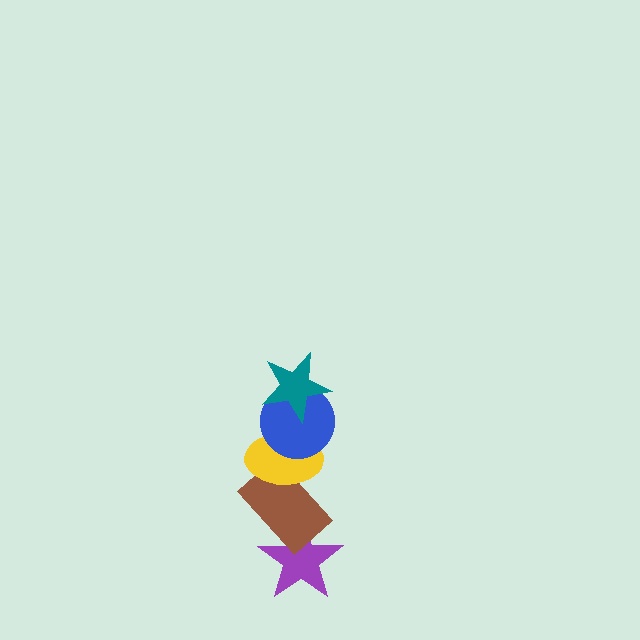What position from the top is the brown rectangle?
The brown rectangle is 4th from the top.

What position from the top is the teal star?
The teal star is 1st from the top.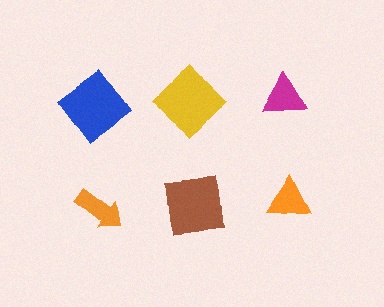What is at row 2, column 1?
An orange arrow.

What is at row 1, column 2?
A yellow diamond.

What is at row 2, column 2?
A brown square.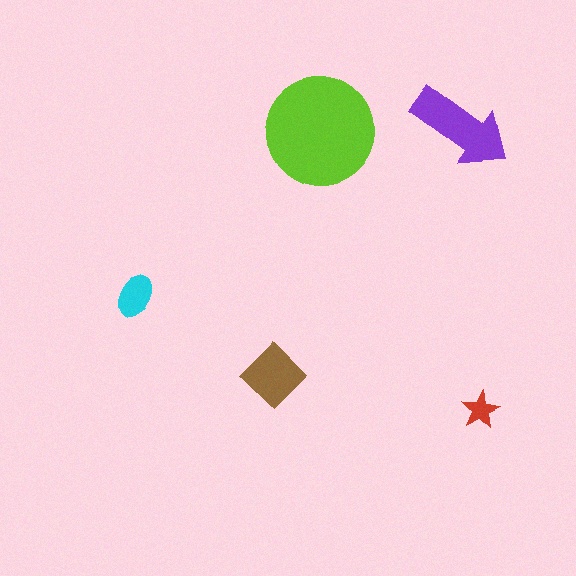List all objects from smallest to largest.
The red star, the cyan ellipse, the brown diamond, the purple arrow, the lime circle.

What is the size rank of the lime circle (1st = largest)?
1st.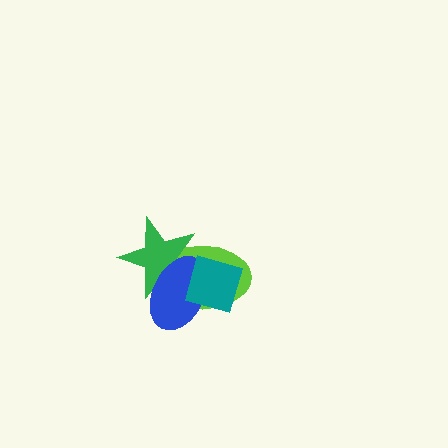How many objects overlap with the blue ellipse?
3 objects overlap with the blue ellipse.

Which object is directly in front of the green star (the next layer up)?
The blue ellipse is directly in front of the green star.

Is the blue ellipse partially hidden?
Yes, it is partially covered by another shape.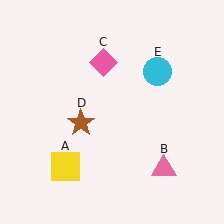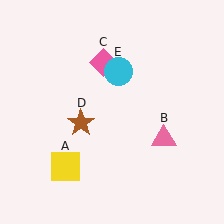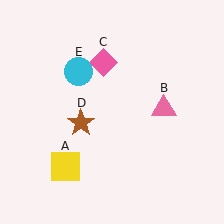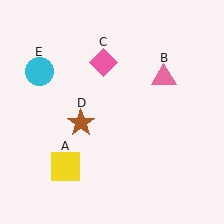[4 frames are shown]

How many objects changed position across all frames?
2 objects changed position: pink triangle (object B), cyan circle (object E).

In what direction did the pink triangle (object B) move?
The pink triangle (object B) moved up.